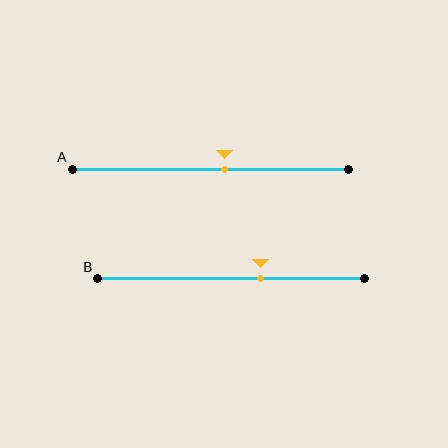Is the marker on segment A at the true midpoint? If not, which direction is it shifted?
No, the marker on segment A is shifted to the right by about 5% of the segment length.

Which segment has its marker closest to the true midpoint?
Segment A has its marker closest to the true midpoint.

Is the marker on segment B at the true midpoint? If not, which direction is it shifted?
No, the marker on segment B is shifted to the right by about 11% of the segment length.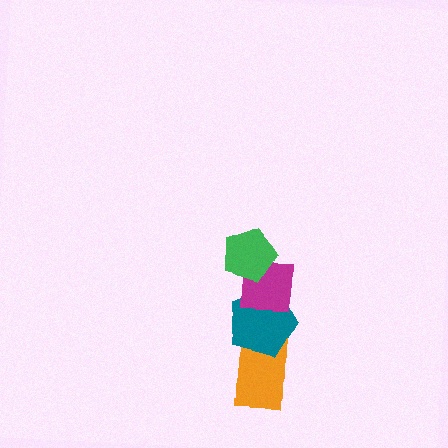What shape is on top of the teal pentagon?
The magenta square is on top of the teal pentagon.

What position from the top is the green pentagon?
The green pentagon is 1st from the top.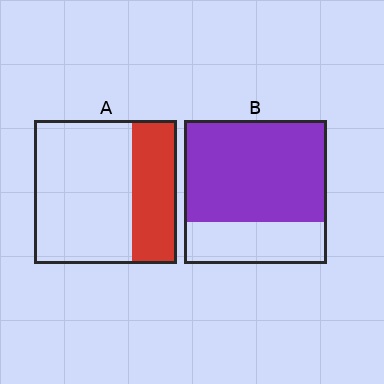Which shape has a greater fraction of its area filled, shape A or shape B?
Shape B.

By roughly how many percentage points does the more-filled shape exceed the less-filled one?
By roughly 40 percentage points (B over A).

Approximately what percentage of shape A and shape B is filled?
A is approximately 30% and B is approximately 70%.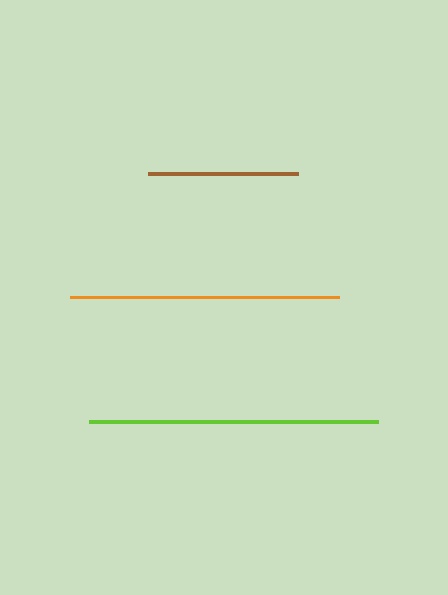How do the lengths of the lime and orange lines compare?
The lime and orange lines are approximately the same length.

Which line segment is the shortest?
The brown line is the shortest at approximately 150 pixels.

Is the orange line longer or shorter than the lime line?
The lime line is longer than the orange line.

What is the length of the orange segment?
The orange segment is approximately 269 pixels long.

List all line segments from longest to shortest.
From longest to shortest: lime, orange, brown.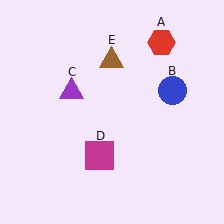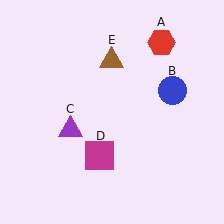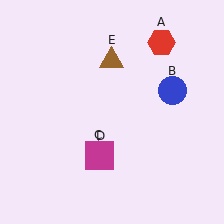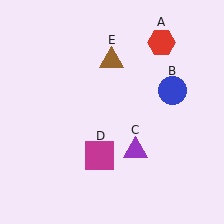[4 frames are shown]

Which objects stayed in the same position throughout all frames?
Red hexagon (object A) and blue circle (object B) and magenta square (object D) and brown triangle (object E) remained stationary.